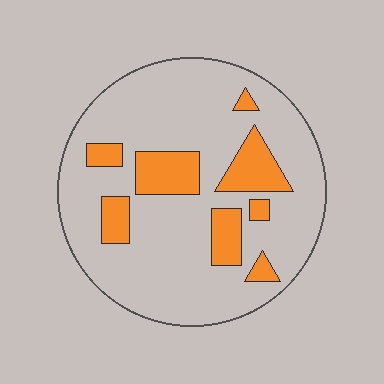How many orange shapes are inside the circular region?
8.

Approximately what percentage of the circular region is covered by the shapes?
Approximately 20%.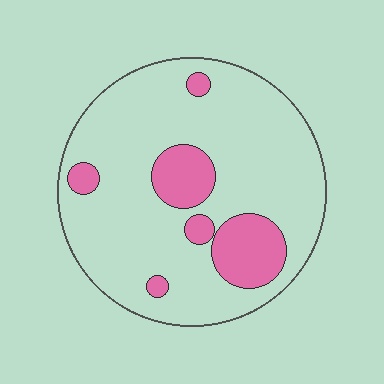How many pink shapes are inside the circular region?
6.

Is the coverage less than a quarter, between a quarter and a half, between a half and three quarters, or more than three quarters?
Less than a quarter.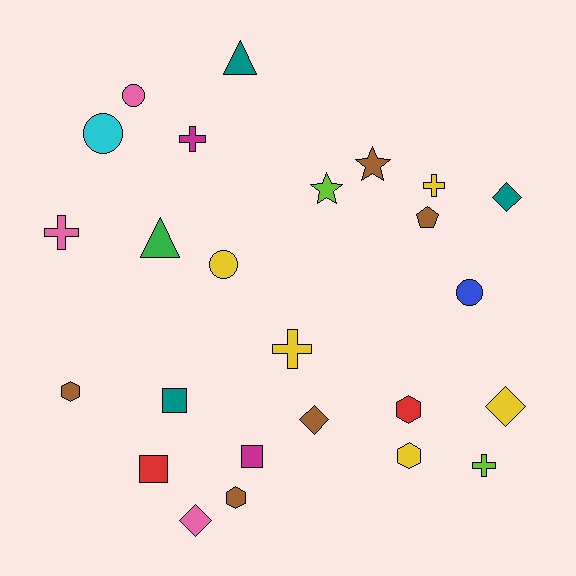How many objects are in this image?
There are 25 objects.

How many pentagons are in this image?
There is 1 pentagon.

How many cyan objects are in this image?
There is 1 cyan object.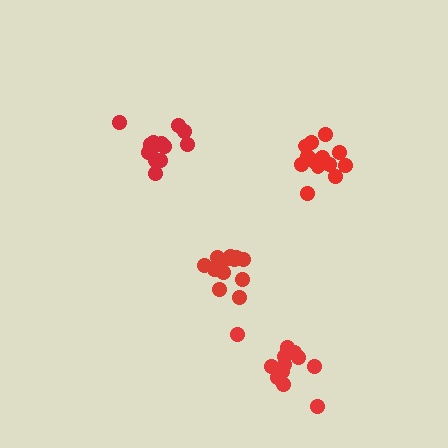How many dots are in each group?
Group 1: 12 dots, Group 2: 13 dots, Group 3: 13 dots, Group 4: 15 dots (53 total).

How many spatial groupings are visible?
There are 4 spatial groupings.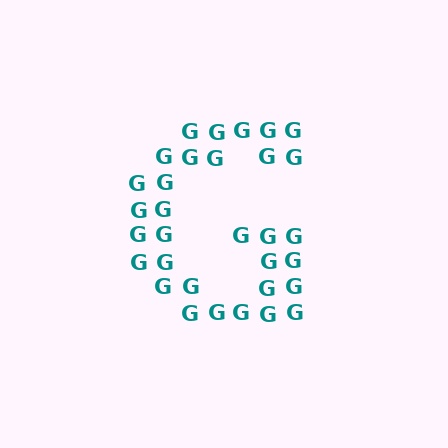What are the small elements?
The small elements are letter G's.